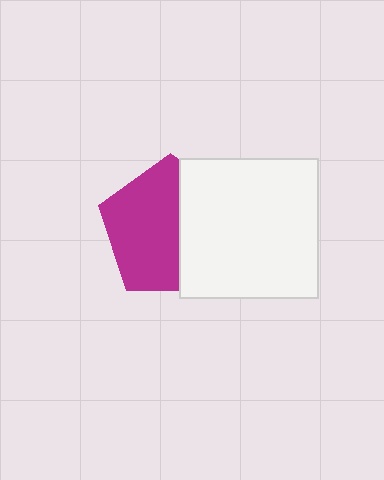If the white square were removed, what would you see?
You would see the complete magenta pentagon.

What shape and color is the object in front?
The object in front is a white square.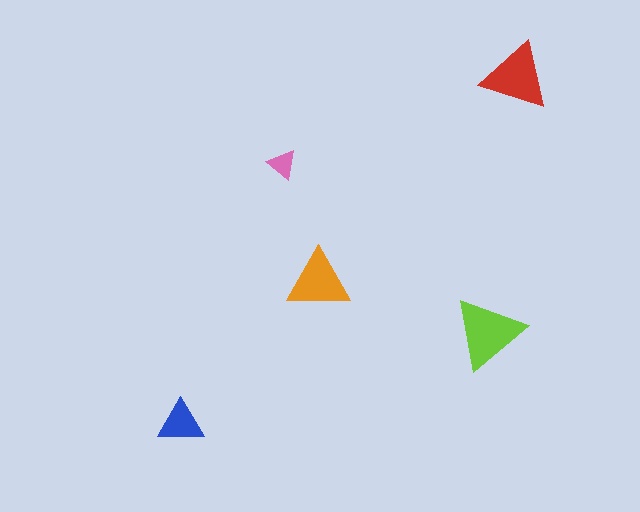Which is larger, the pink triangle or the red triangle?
The red one.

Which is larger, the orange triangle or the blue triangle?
The orange one.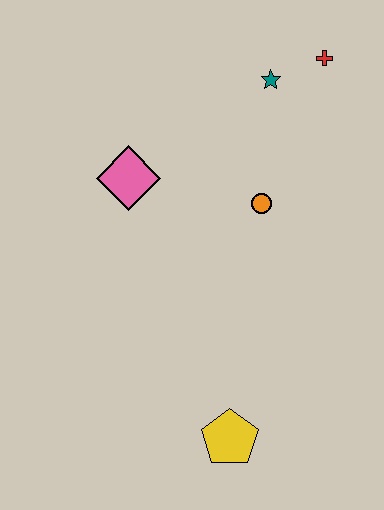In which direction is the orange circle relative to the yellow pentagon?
The orange circle is above the yellow pentagon.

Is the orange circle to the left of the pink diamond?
No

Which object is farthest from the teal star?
The yellow pentagon is farthest from the teal star.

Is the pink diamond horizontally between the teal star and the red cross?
No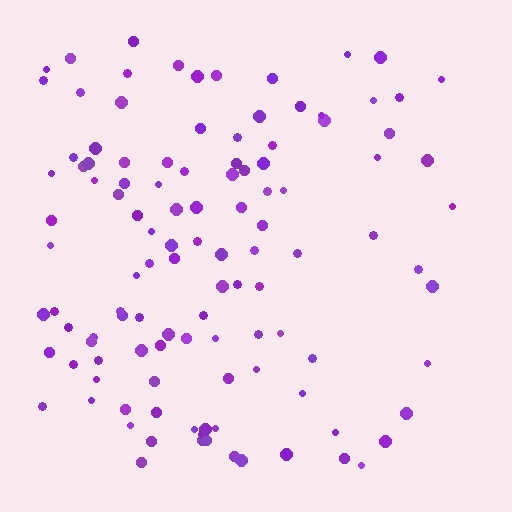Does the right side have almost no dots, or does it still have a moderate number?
Still a moderate number, just noticeably fewer than the left.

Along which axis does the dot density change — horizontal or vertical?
Horizontal.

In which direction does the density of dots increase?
From right to left, with the left side densest.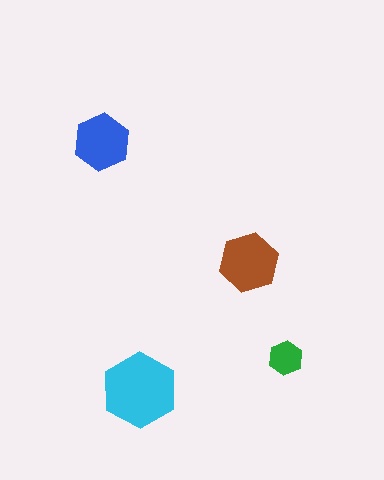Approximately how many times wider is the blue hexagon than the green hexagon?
About 1.5 times wider.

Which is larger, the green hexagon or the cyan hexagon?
The cyan one.